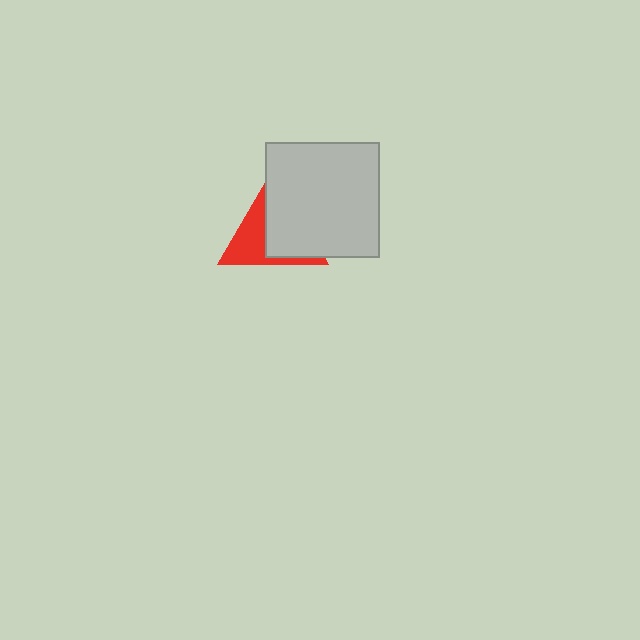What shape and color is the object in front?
The object in front is a light gray square.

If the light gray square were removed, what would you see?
You would see the complete red triangle.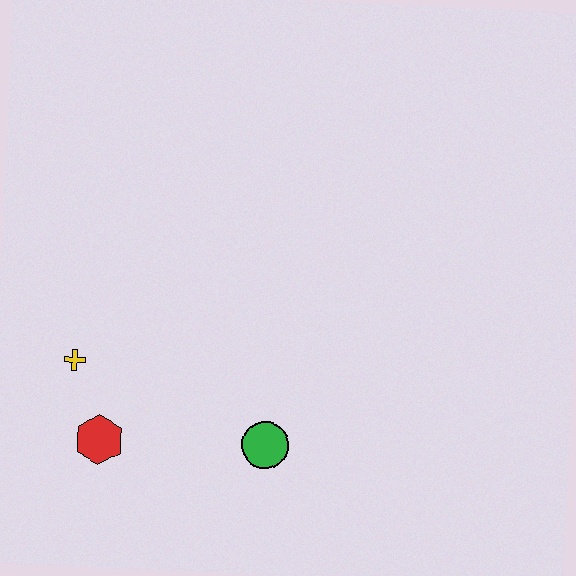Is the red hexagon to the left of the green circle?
Yes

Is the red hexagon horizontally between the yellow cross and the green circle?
Yes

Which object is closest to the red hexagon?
The yellow cross is closest to the red hexagon.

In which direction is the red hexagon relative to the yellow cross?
The red hexagon is below the yellow cross.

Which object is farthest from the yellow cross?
The green circle is farthest from the yellow cross.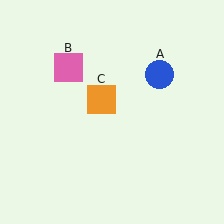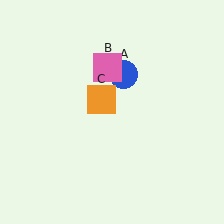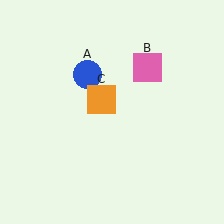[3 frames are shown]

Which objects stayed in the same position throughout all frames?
Orange square (object C) remained stationary.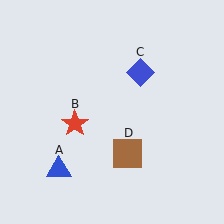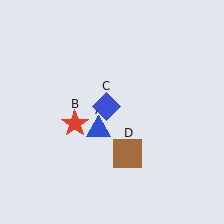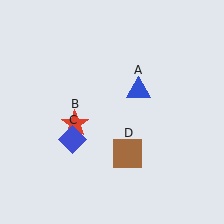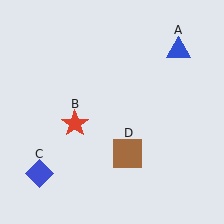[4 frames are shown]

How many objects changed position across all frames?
2 objects changed position: blue triangle (object A), blue diamond (object C).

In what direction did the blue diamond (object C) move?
The blue diamond (object C) moved down and to the left.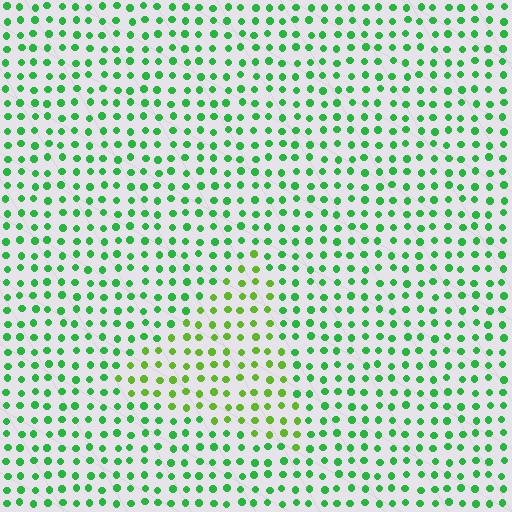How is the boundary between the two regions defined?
The boundary is defined purely by a slight shift in hue (about 34 degrees). Spacing, size, and orientation are identical on both sides.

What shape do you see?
I see a triangle.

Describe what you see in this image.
The image is filled with small green elements in a uniform arrangement. A triangle-shaped region is visible where the elements are tinted to a slightly different hue, forming a subtle color boundary.